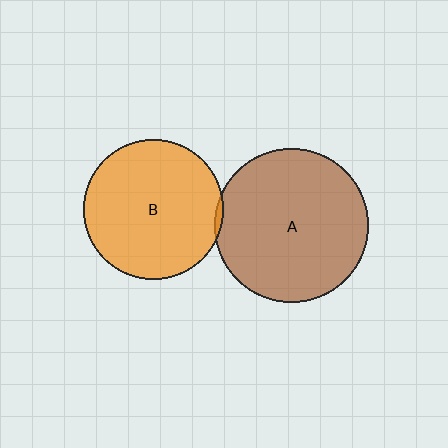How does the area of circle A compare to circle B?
Approximately 1.2 times.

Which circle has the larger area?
Circle A (brown).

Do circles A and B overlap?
Yes.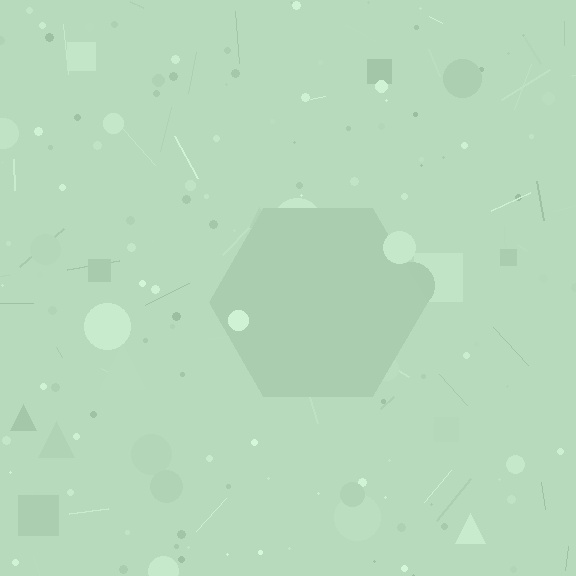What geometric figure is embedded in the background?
A hexagon is embedded in the background.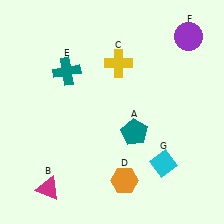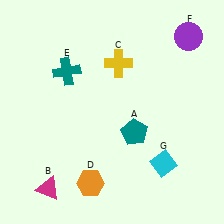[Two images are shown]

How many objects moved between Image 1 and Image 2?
1 object moved between the two images.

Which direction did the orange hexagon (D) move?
The orange hexagon (D) moved left.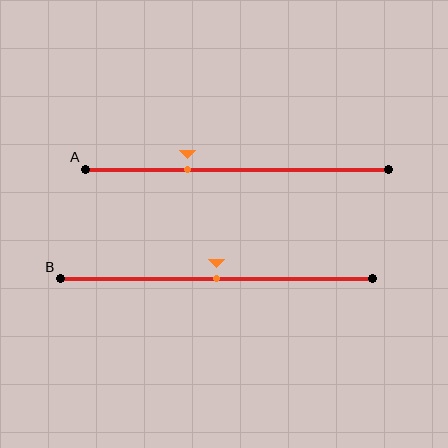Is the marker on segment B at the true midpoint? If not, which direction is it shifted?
Yes, the marker on segment B is at the true midpoint.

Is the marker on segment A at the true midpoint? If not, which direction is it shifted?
No, the marker on segment A is shifted to the left by about 16% of the segment length.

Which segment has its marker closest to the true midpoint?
Segment B has its marker closest to the true midpoint.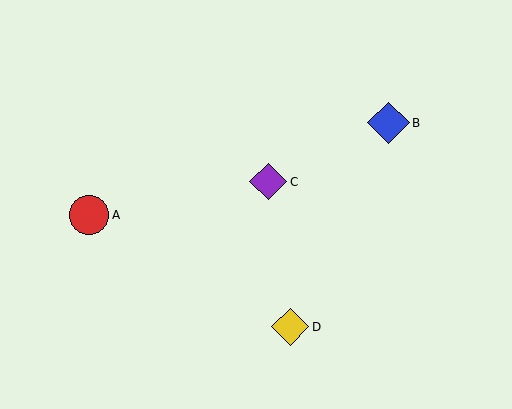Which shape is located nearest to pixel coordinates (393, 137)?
The blue diamond (labeled B) at (389, 123) is nearest to that location.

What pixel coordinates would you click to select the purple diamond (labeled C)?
Click at (268, 182) to select the purple diamond C.